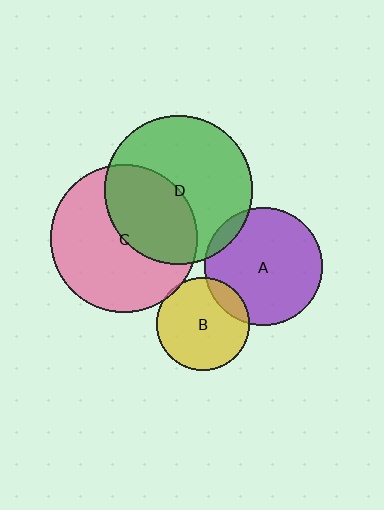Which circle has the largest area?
Circle D (green).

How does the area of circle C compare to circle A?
Approximately 1.6 times.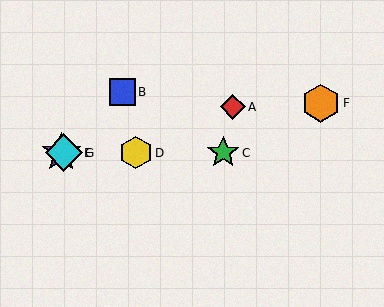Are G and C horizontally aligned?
Yes, both are at y≈153.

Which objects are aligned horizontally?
Objects C, D, E, G are aligned horizontally.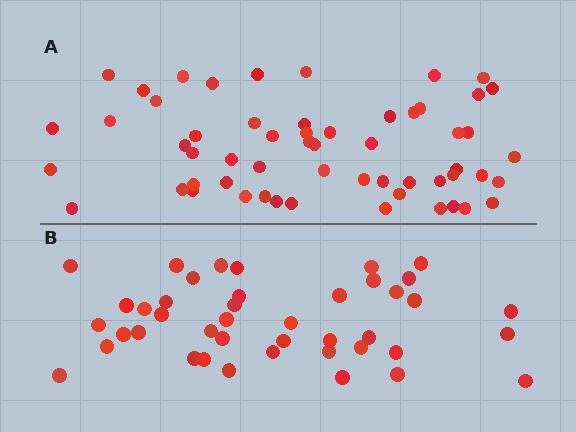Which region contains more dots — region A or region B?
Region A (the top region) has more dots.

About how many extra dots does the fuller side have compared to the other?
Region A has approximately 15 more dots than region B.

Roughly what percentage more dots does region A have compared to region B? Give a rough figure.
About 35% more.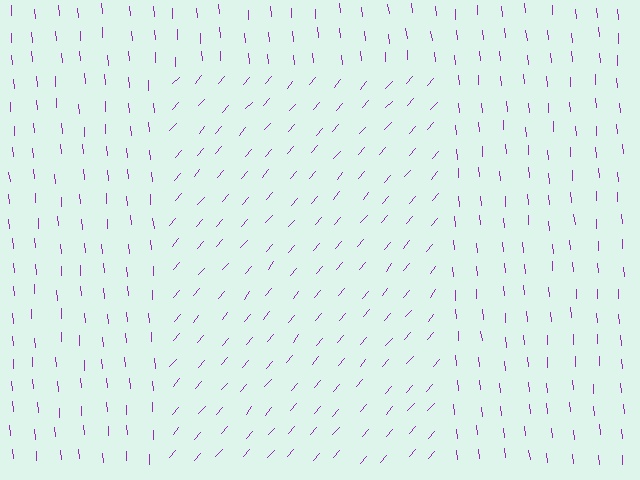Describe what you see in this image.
The image is filled with small purple line segments. A rectangle region in the image has lines oriented differently from the surrounding lines, creating a visible texture boundary.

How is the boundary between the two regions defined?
The boundary is defined purely by a change in line orientation (approximately 45 degrees difference). All lines are the same color and thickness.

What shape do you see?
I see a rectangle.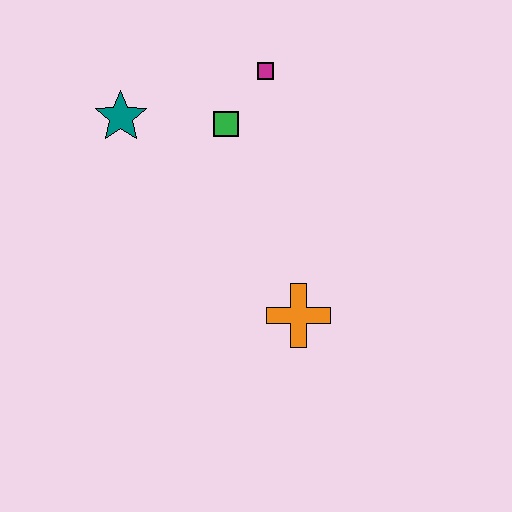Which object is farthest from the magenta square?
The orange cross is farthest from the magenta square.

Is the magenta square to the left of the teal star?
No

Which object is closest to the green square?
The magenta square is closest to the green square.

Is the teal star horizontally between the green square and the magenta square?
No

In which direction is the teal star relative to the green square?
The teal star is to the left of the green square.